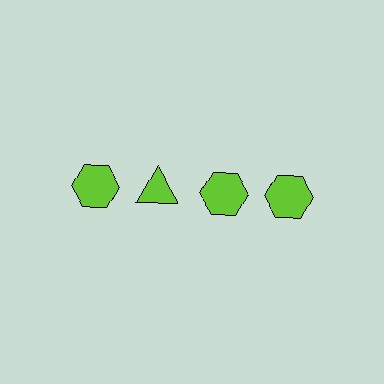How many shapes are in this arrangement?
There are 4 shapes arranged in a grid pattern.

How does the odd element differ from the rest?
It has a different shape: triangle instead of hexagon.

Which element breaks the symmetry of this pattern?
The lime triangle in the top row, second from left column breaks the symmetry. All other shapes are lime hexagons.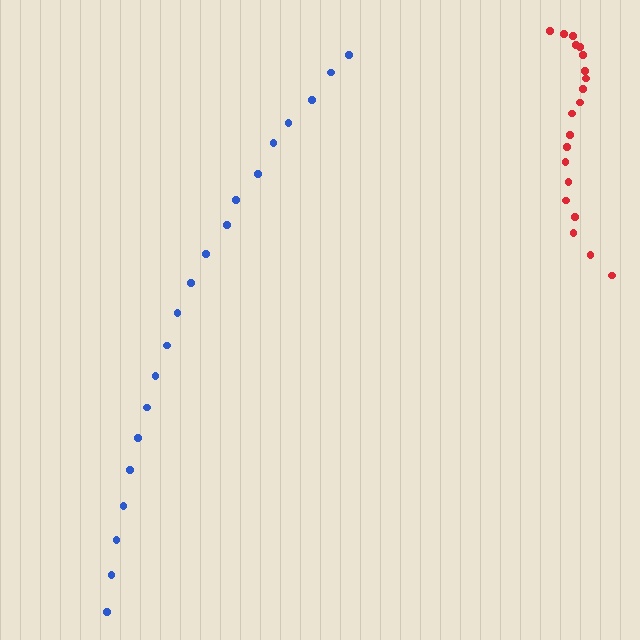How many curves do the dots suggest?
There are 2 distinct paths.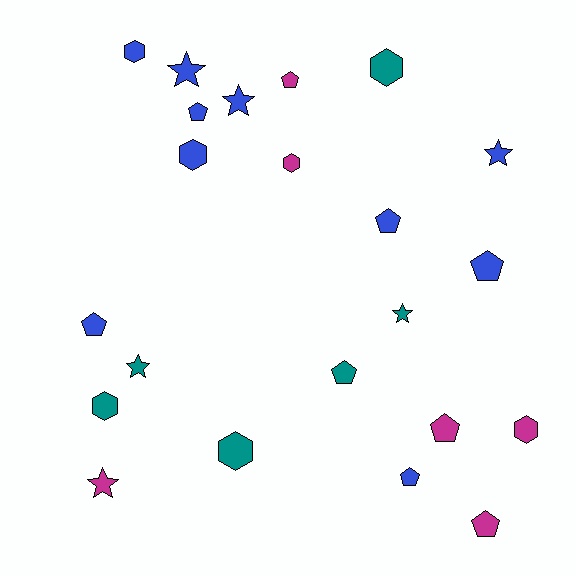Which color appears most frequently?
Blue, with 10 objects.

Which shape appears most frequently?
Pentagon, with 9 objects.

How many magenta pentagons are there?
There are 3 magenta pentagons.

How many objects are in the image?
There are 22 objects.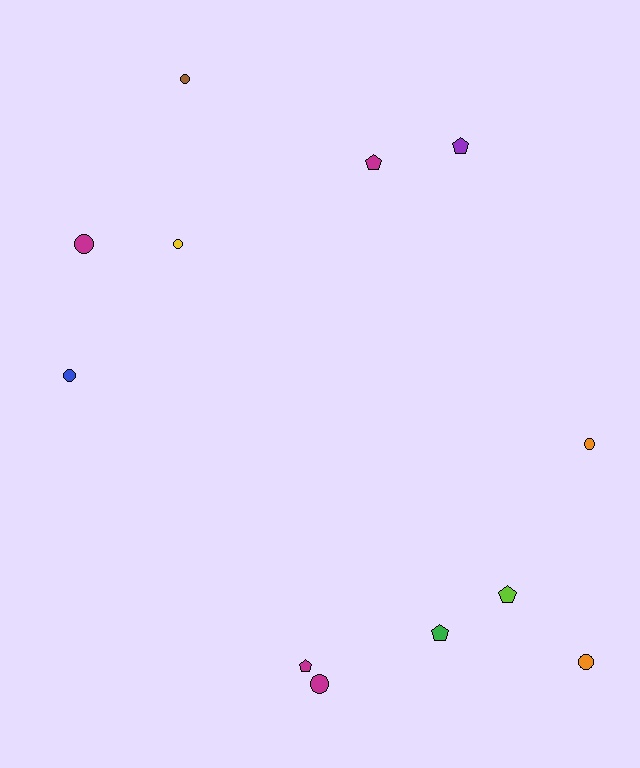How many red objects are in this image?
There are no red objects.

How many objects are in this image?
There are 12 objects.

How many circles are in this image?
There are 7 circles.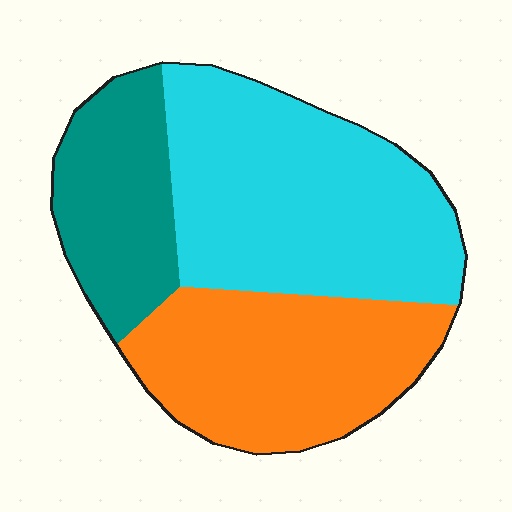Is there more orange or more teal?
Orange.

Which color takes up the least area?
Teal, at roughly 20%.